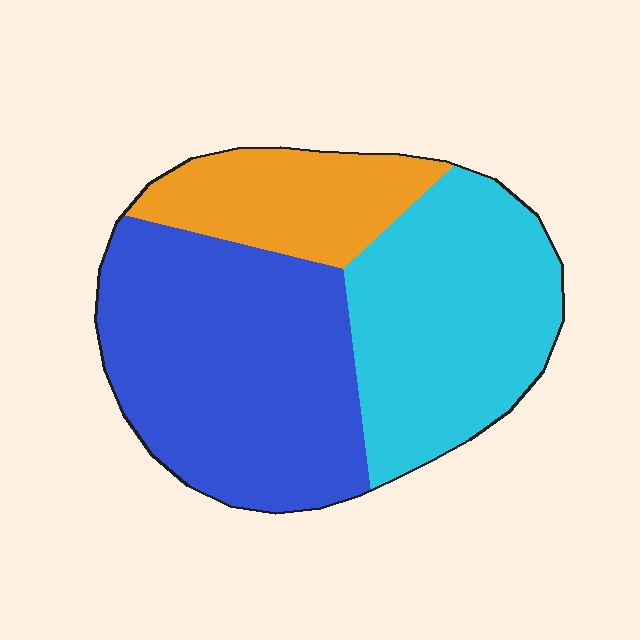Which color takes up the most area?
Blue, at roughly 45%.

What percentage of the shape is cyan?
Cyan covers roughly 35% of the shape.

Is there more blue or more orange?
Blue.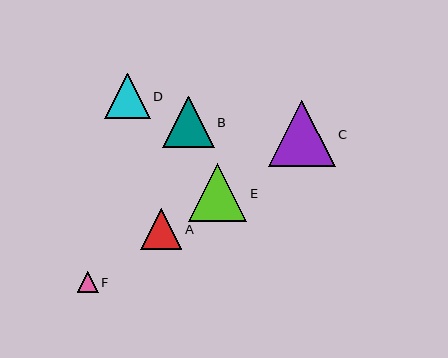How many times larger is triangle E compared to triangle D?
Triangle E is approximately 1.3 times the size of triangle D.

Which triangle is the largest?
Triangle C is the largest with a size of approximately 67 pixels.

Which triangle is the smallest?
Triangle F is the smallest with a size of approximately 21 pixels.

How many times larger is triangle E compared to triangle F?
Triangle E is approximately 2.8 times the size of triangle F.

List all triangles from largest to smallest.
From largest to smallest: C, E, B, D, A, F.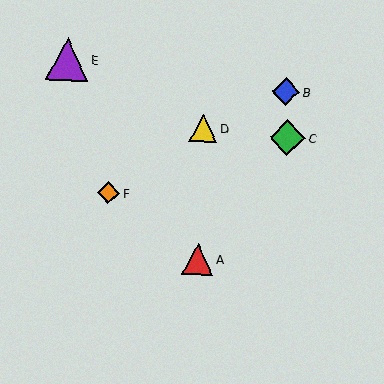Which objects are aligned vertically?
Objects A, D are aligned vertically.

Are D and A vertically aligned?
Yes, both are at x≈204.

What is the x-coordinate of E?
Object E is at x≈67.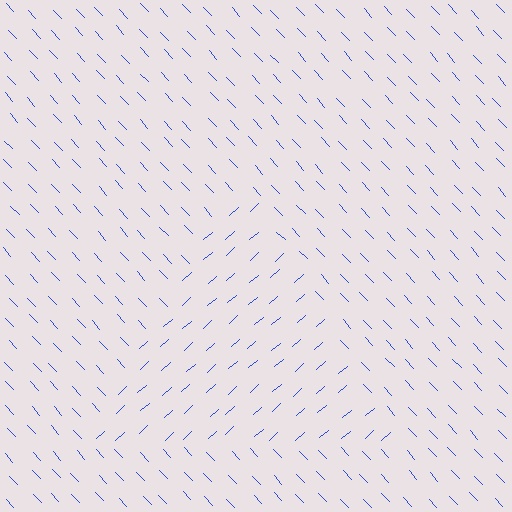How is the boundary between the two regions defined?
The boundary is defined purely by a change in line orientation (approximately 89 degrees difference). All lines are the same color and thickness.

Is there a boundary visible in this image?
Yes, there is a texture boundary formed by a change in line orientation.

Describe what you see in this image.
The image is filled with small blue line segments. A triangle region in the image has lines oriented differently from the surrounding lines, creating a visible texture boundary.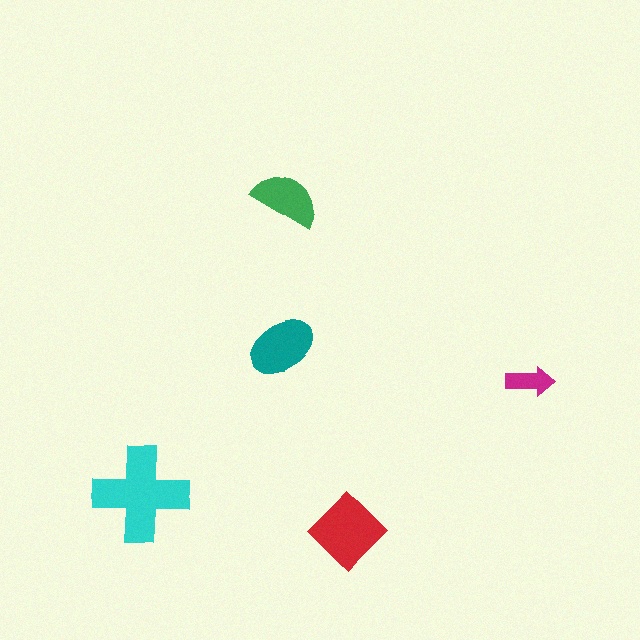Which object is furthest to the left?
The cyan cross is leftmost.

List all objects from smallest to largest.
The magenta arrow, the green semicircle, the teal ellipse, the red diamond, the cyan cross.